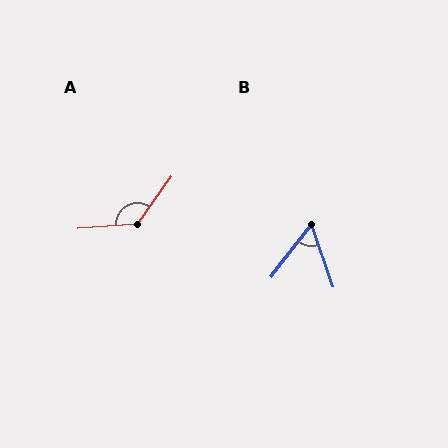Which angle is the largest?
A, at approximately 130 degrees.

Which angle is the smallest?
B, at approximately 57 degrees.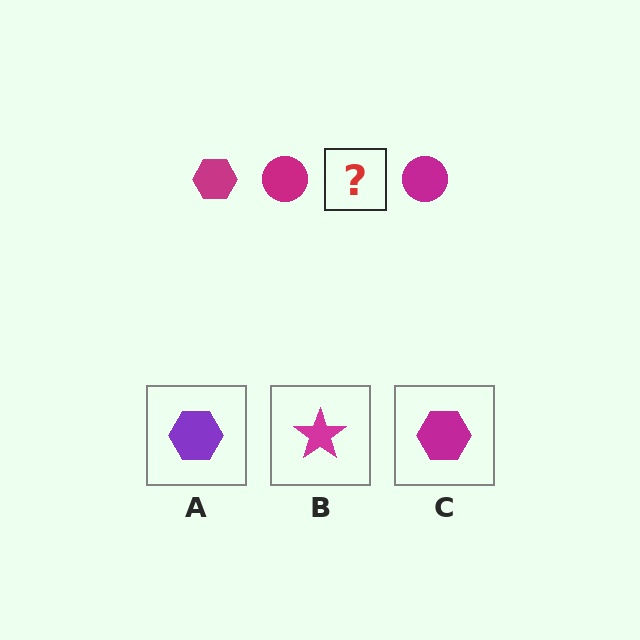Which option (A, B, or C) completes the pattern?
C.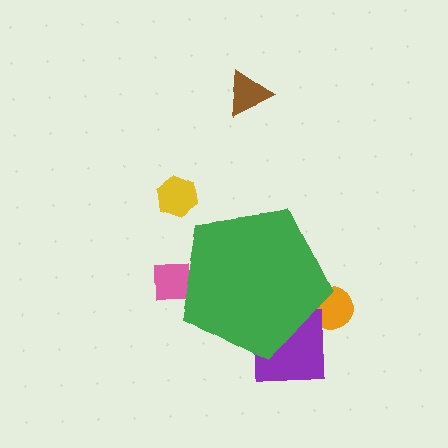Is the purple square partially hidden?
Yes, the purple square is partially hidden behind the green pentagon.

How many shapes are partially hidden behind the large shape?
3 shapes are partially hidden.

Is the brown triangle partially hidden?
No, the brown triangle is fully visible.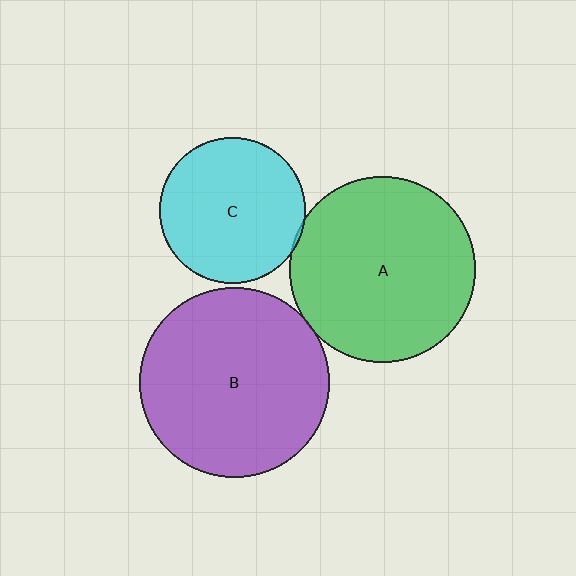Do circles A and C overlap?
Yes.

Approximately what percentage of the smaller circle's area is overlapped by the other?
Approximately 5%.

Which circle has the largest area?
Circle B (purple).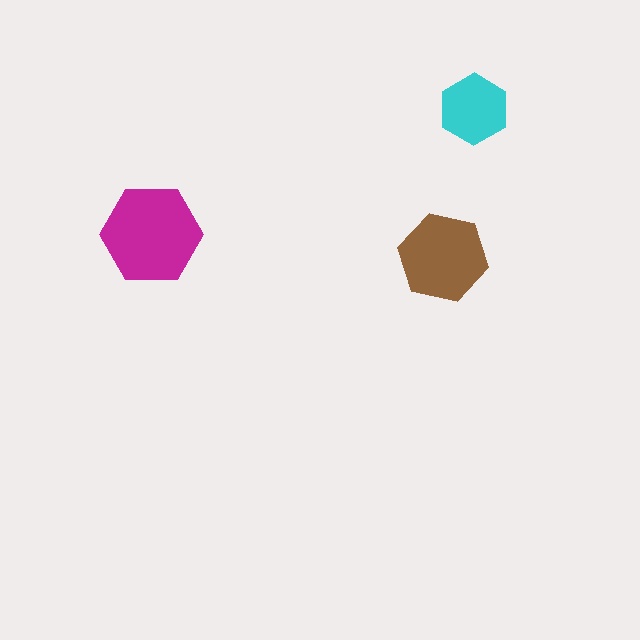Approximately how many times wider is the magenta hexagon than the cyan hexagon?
About 1.5 times wider.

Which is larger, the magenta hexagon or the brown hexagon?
The magenta one.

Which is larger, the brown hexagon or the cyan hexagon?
The brown one.